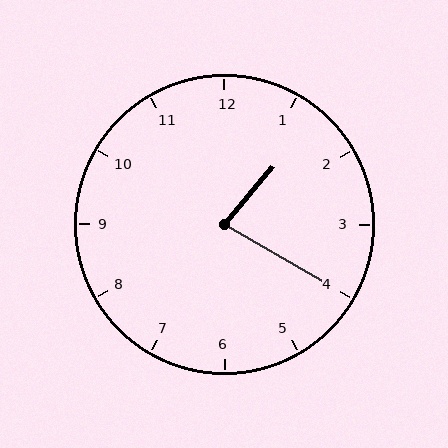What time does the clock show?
1:20.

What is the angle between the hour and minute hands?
Approximately 80 degrees.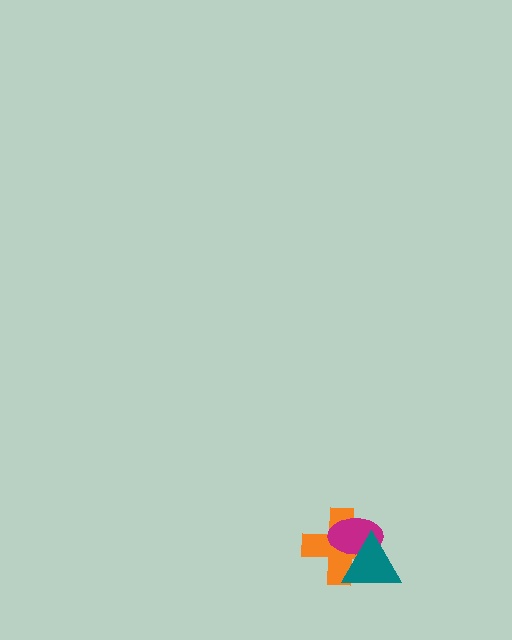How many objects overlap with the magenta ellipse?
2 objects overlap with the magenta ellipse.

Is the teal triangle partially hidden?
No, no other shape covers it.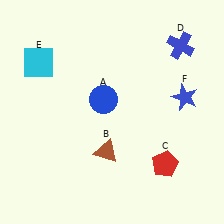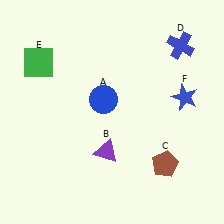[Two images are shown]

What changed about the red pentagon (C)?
In Image 1, C is red. In Image 2, it changed to brown.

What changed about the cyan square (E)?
In Image 1, E is cyan. In Image 2, it changed to green.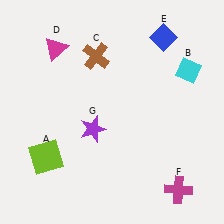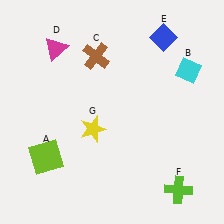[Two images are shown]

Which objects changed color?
F changed from magenta to lime. G changed from purple to yellow.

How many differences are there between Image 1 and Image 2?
There are 2 differences between the two images.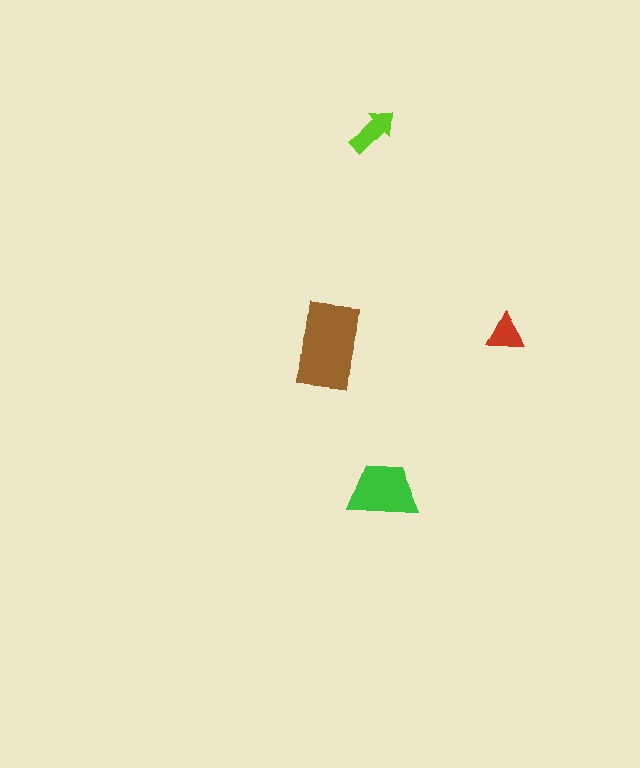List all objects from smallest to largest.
The red triangle, the lime arrow, the green trapezoid, the brown rectangle.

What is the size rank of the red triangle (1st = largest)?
4th.